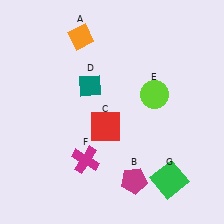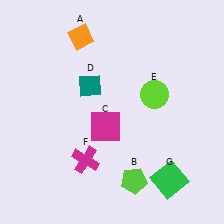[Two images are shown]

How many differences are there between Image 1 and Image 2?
There are 2 differences between the two images.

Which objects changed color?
B changed from magenta to lime. C changed from red to magenta.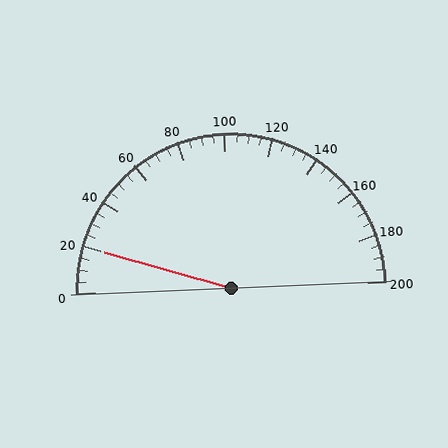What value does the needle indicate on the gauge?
The needle indicates approximately 20.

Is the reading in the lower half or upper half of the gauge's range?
The reading is in the lower half of the range (0 to 200).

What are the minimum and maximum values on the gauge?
The gauge ranges from 0 to 200.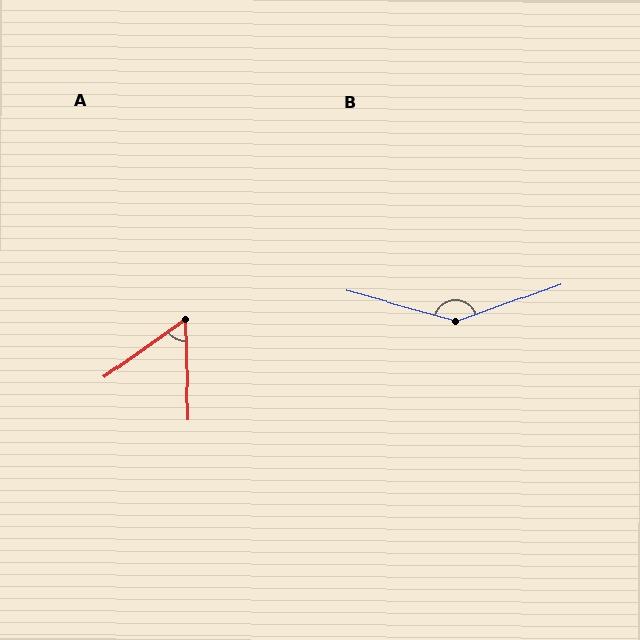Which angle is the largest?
B, at approximately 145 degrees.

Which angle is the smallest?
A, at approximately 56 degrees.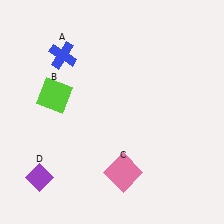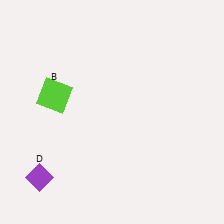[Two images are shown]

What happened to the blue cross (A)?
The blue cross (A) was removed in Image 2. It was in the top-left area of Image 1.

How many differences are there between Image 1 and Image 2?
There are 2 differences between the two images.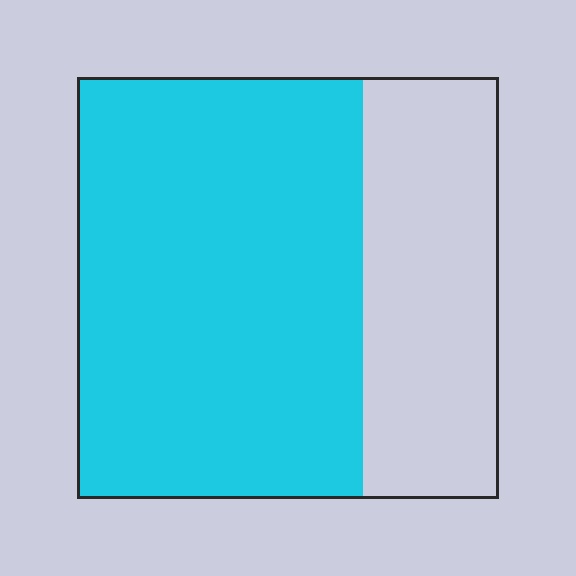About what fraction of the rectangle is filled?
About two thirds (2/3).